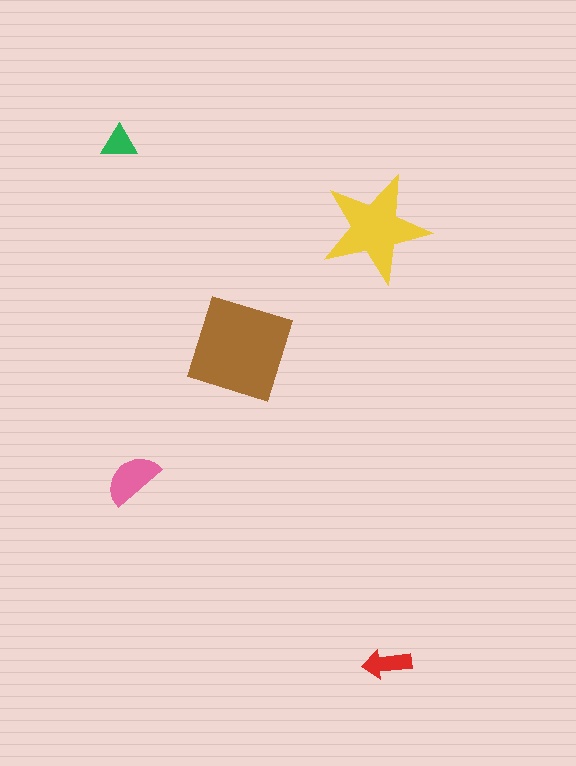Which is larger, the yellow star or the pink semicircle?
The yellow star.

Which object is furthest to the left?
The green triangle is leftmost.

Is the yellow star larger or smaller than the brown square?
Smaller.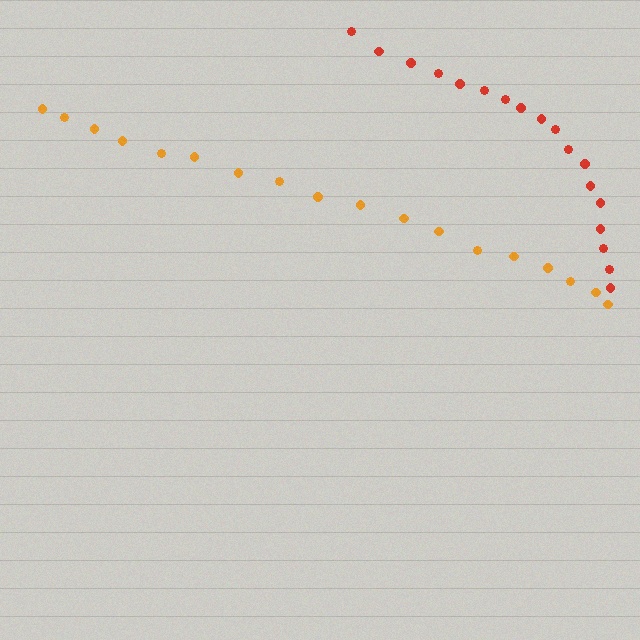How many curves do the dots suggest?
There are 2 distinct paths.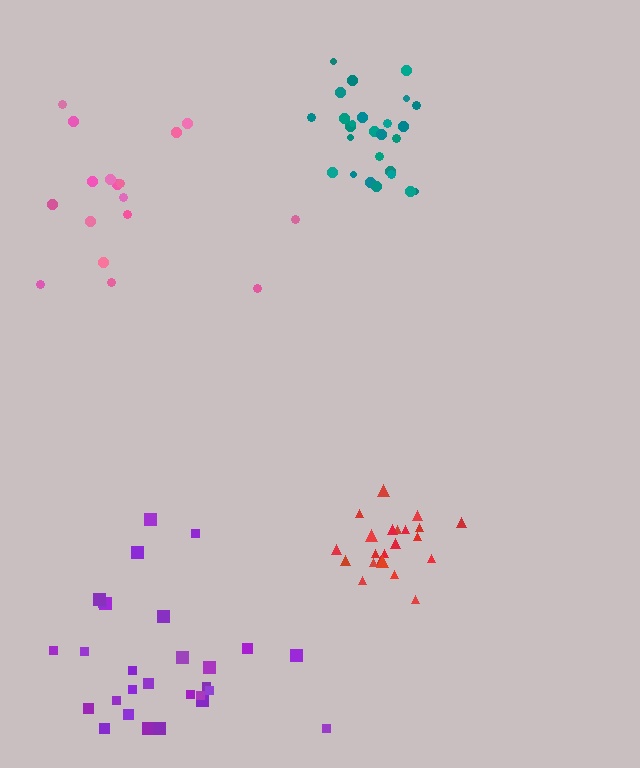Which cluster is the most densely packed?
Red.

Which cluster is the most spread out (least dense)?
Pink.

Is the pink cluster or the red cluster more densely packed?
Red.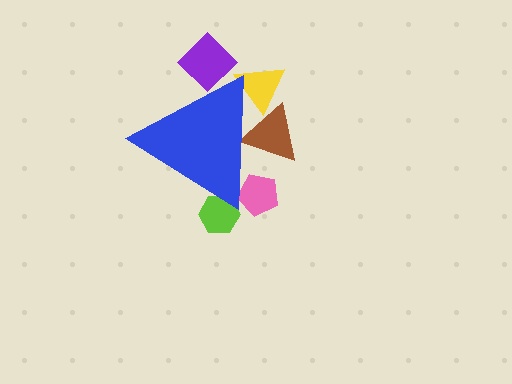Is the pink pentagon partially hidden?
Yes, the pink pentagon is partially hidden behind the blue triangle.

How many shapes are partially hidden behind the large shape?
5 shapes are partially hidden.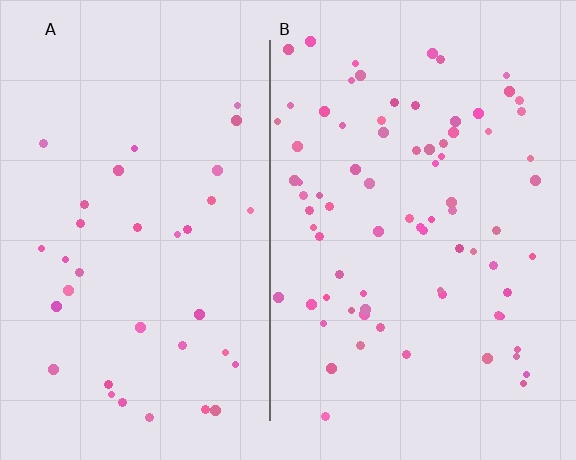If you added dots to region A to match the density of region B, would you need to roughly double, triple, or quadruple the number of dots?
Approximately double.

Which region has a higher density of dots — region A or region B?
B (the right).